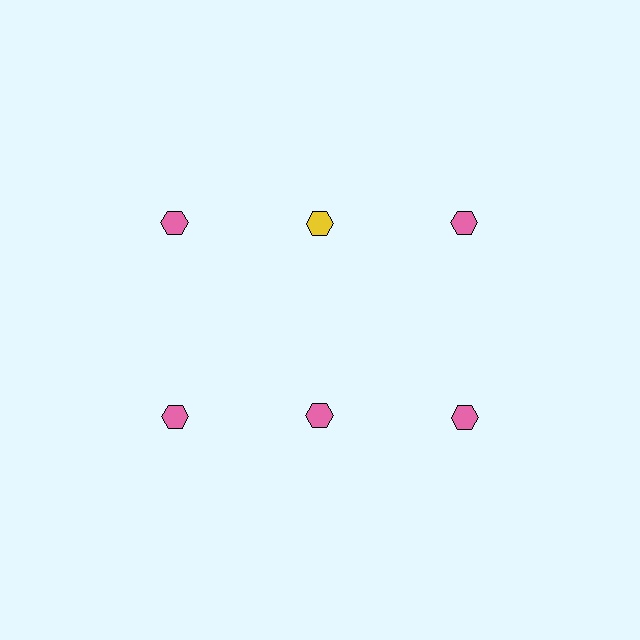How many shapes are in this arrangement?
There are 6 shapes arranged in a grid pattern.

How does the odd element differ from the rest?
It has a different color: yellow instead of pink.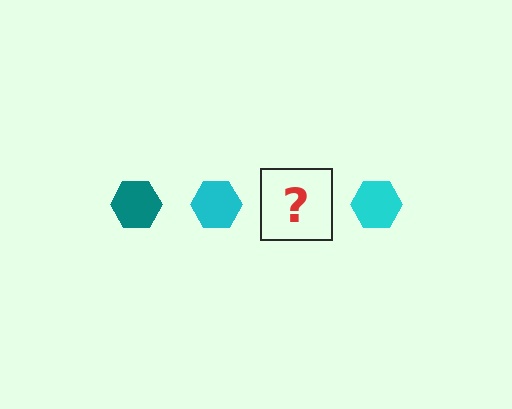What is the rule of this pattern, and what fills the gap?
The rule is that the pattern cycles through teal, cyan hexagons. The gap should be filled with a teal hexagon.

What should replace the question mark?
The question mark should be replaced with a teal hexagon.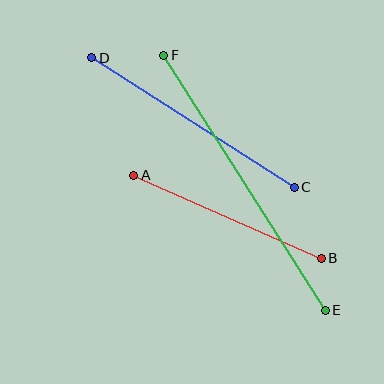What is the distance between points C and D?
The distance is approximately 240 pixels.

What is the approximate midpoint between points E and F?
The midpoint is at approximately (245, 183) pixels.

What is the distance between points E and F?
The distance is approximately 302 pixels.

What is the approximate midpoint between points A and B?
The midpoint is at approximately (227, 217) pixels.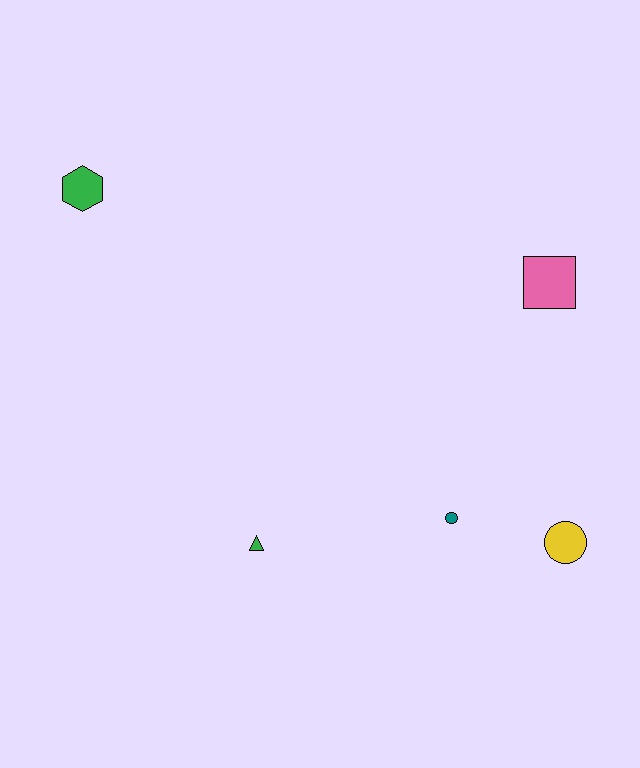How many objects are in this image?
There are 5 objects.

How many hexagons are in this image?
There is 1 hexagon.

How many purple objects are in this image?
There are no purple objects.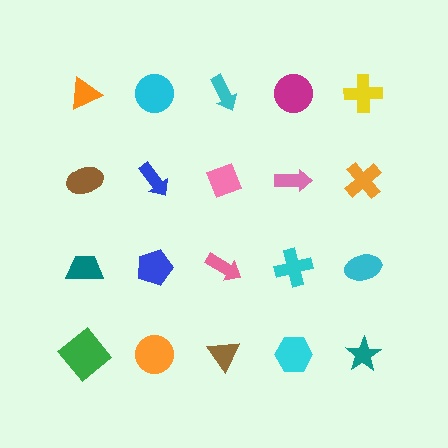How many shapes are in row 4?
5 shapes.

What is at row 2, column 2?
A blue arrow.